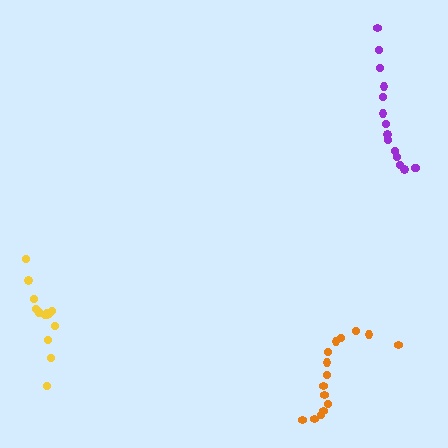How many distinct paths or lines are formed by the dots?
There are 3 distinct paths.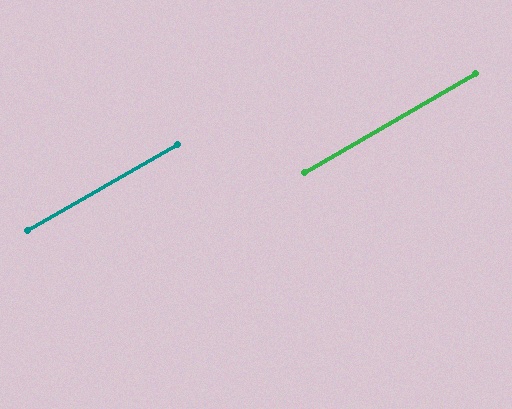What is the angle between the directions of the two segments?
Approximately 0 degrees.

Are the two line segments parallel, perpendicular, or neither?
Parallel — their directions differ by only 0.2°.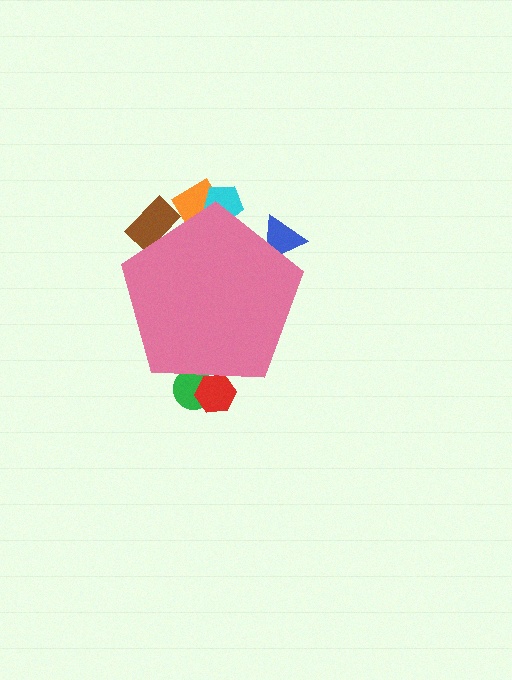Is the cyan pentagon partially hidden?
Yes, the cyan pentagon is partially hidden behind the pink pentagon.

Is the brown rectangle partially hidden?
Yes, the brown rectangle is partially hidden behind the pink pentagon.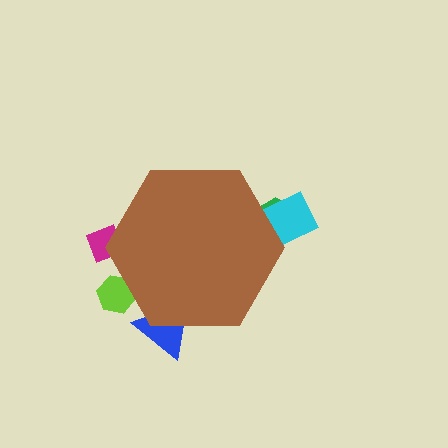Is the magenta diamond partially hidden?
Yes, the magenta diamond is partially hidden behind the brown hexagon.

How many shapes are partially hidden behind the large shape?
5 shapes are partially hidden.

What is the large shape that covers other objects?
A brown hexagon.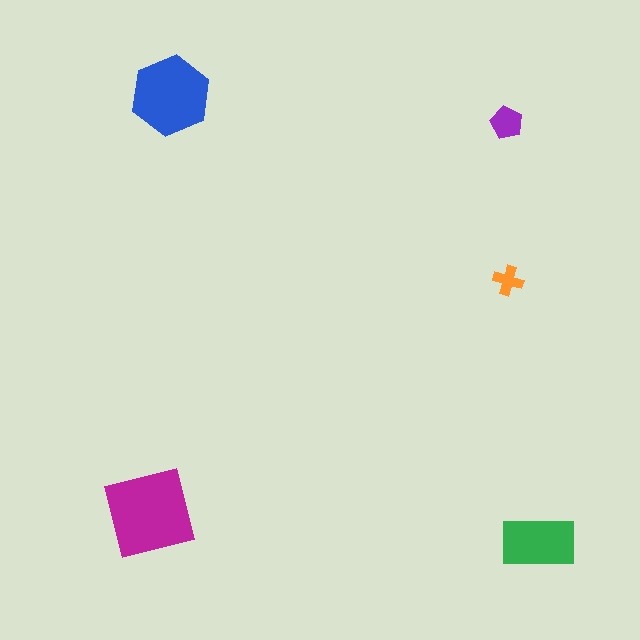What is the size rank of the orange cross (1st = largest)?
5th.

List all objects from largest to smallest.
The magenta square, the blue hexagon, the green rectangle, the purple pentagon, the orange cross.